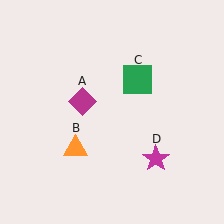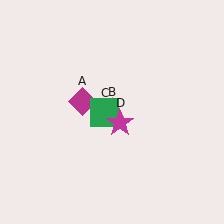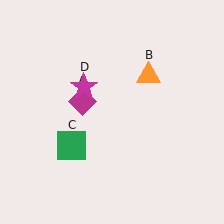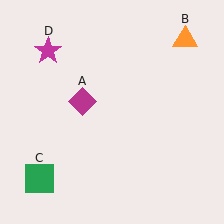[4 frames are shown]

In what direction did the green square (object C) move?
The green square (object C) moved down and to the left.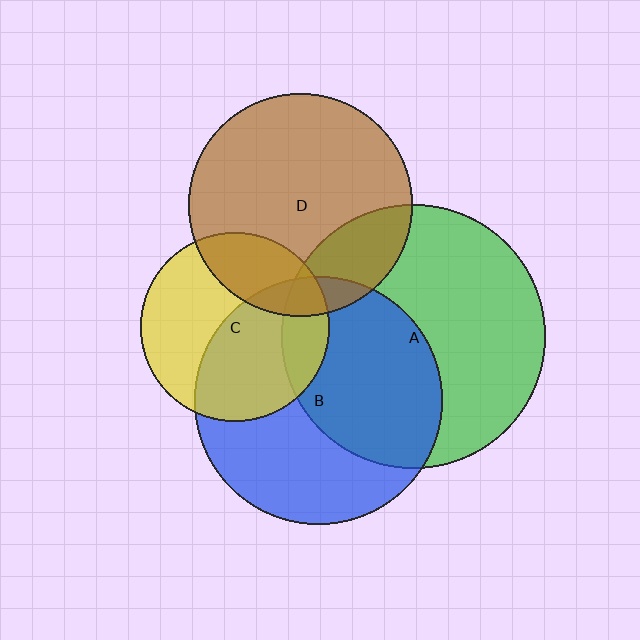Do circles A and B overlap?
Yes.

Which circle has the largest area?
Circle A (green).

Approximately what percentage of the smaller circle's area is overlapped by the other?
Approximately 50%.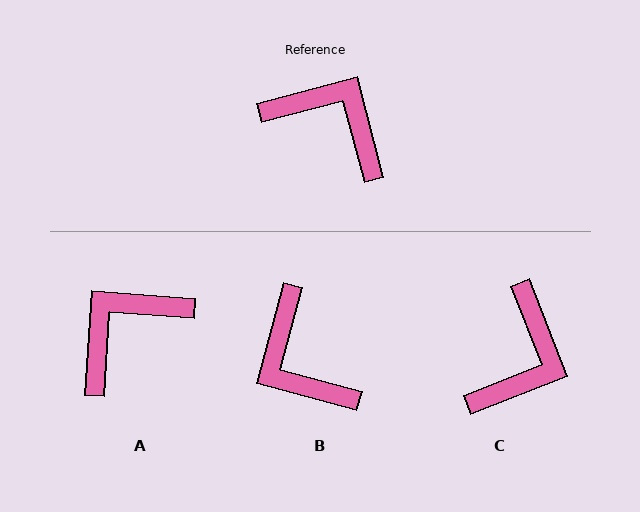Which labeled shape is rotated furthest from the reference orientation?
B, about 150 degrees away.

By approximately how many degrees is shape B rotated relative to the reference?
Approximately 150 degrees counter-clockwise.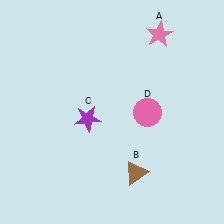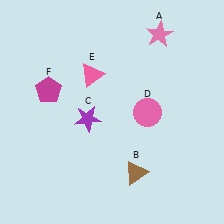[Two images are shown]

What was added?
A pink triangle (E), a magenta pentagon (F) were added in Image 2.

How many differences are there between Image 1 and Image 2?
There are 2 differences between the two images.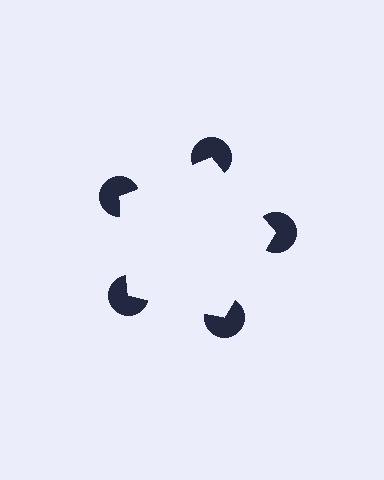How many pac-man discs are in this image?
There are 5 — one at each vertex of the illusory pentagon.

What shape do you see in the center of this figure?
An illusory pentagon — its edges are inferred from the aligned wedge cuts in the pac-man discs, not physically drawn.